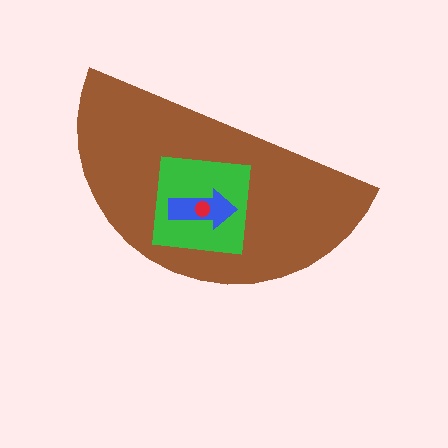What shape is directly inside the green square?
The blue arrow.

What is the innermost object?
The red circle.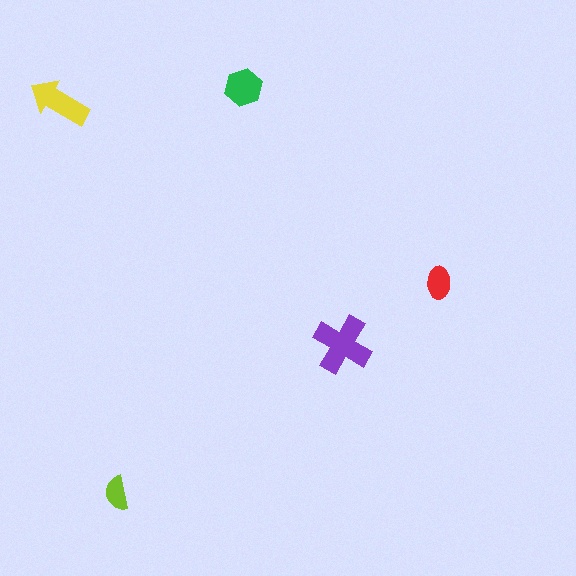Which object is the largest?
The purple cross.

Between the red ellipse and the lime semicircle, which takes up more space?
The red ellipse.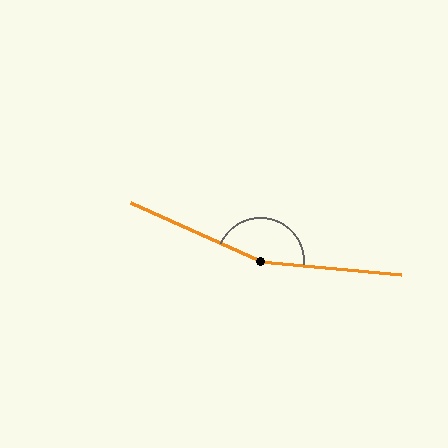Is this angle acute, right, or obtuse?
It is obtuse.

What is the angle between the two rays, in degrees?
Approximately 161 degrees.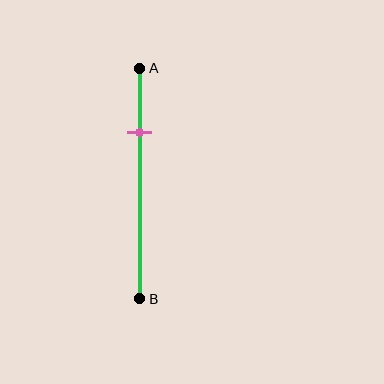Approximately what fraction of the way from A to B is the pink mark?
The pink mark is approximately 30% of the way from A to B.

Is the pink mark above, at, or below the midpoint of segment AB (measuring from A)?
The pink mark is above the midpoint of segment AB.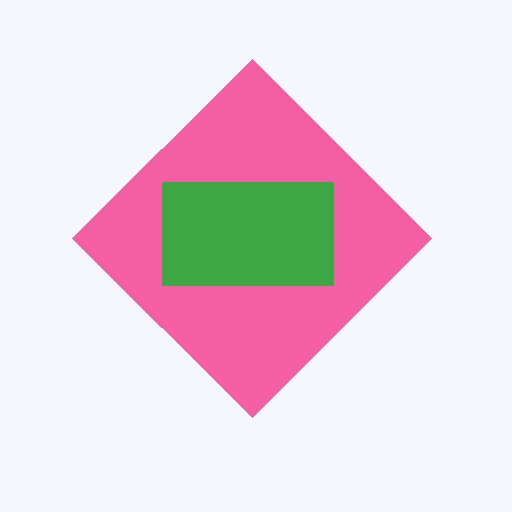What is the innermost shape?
The green rectangle.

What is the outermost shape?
The pink diamond.